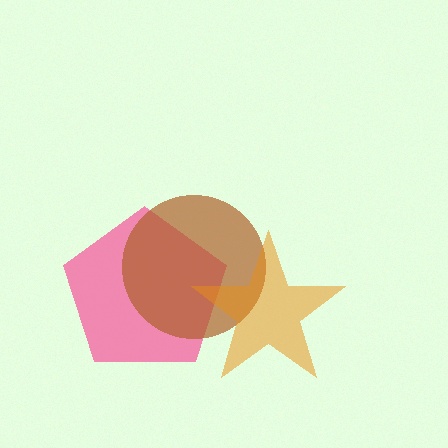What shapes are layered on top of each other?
The layered shapes are: a pink pentagon, a brown circle, an orange star.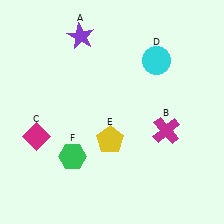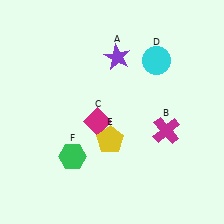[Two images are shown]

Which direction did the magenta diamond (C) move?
The magenta diamond (C) moved right.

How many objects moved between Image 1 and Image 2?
2 objects moved between the two images.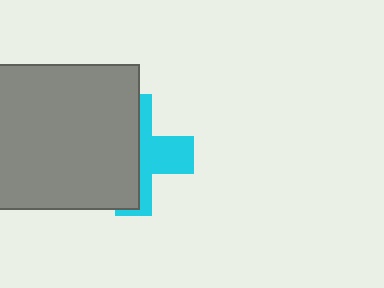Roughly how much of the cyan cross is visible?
A small part of it is visible (roughly 42%).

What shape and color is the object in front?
The object in front is a gray rectangle.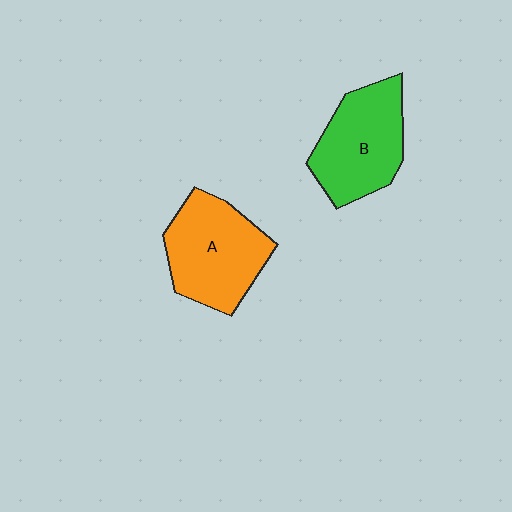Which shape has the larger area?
Shape A (orange).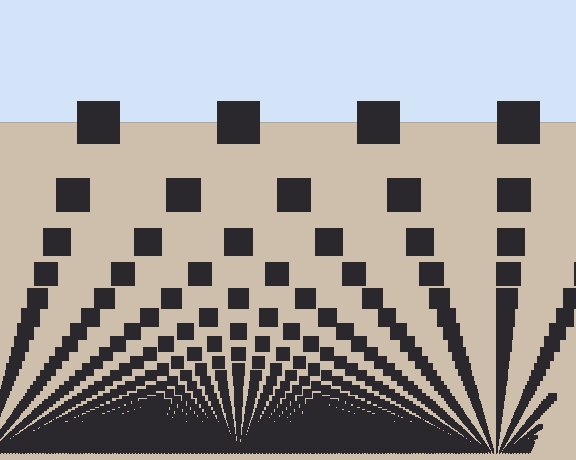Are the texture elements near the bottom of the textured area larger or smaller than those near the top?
Smaller. The gradient is inverted — elements near the bottom are smaller and denser.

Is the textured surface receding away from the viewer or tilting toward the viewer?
The surface appears to tilt toward the viewer. Texture elements get larger and sparser toward the top.